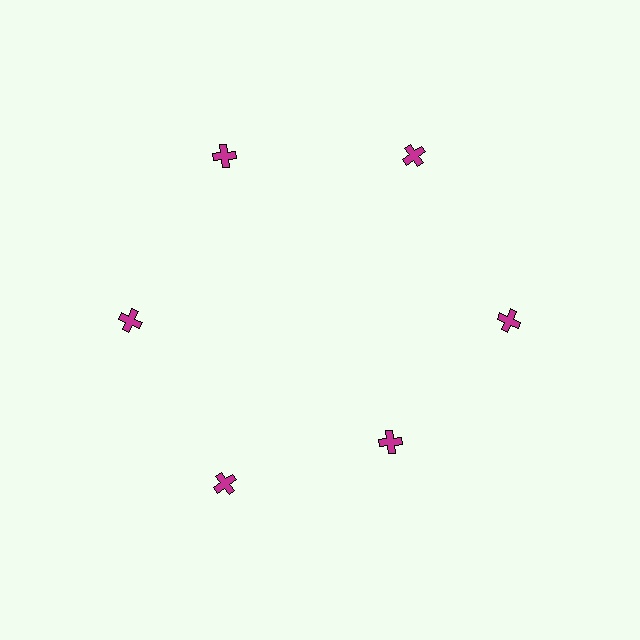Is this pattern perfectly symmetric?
No. The 6 magenta crosses are arranged in a ring, but one element near the 5 o'clock position is pulled inward toward the center, breaking the 6-fold rotational symmetry.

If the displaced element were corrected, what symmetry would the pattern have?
It would have 6-fold rotational symmetry — the pattern would map onto itself every 60 degrees.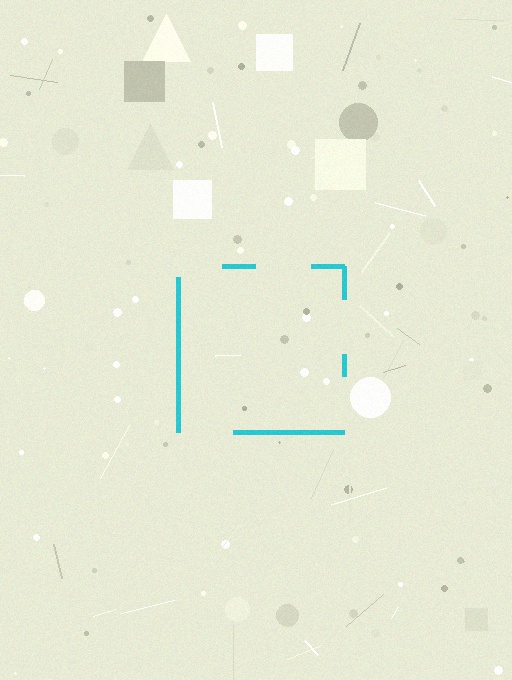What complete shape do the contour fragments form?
The contour fragments form a square.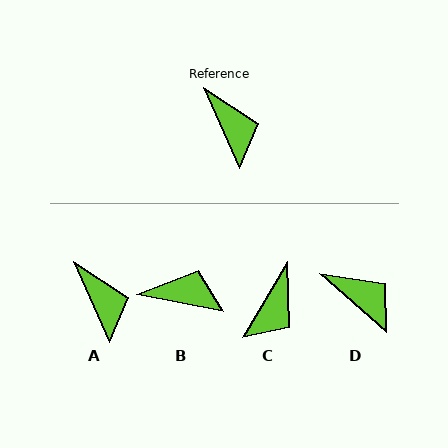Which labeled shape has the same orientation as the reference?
A.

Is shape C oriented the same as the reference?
No, it is off by about 55 degrees.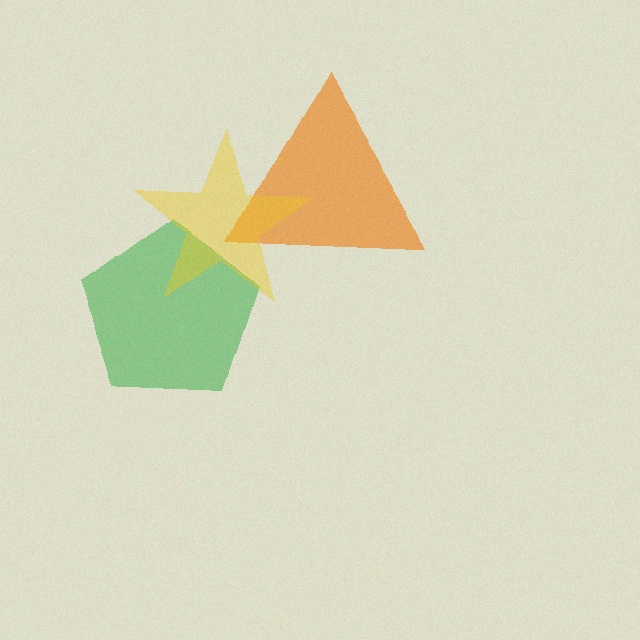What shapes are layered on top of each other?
The layered shapes are: a green pentagon, an orange triangle, a yellow star.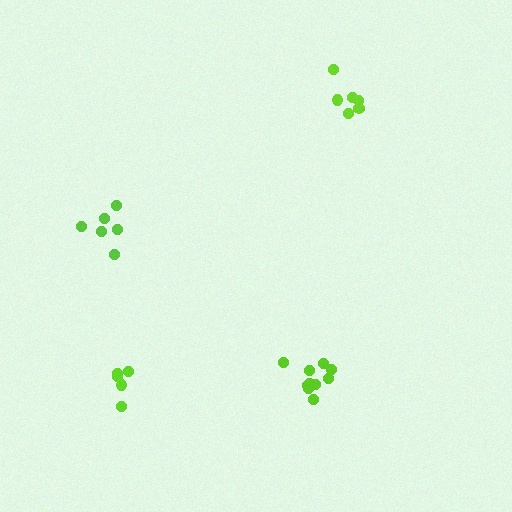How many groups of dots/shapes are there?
There are 4 groups.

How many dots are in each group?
Group 1: 5 dots, Group 2: 6 dots, Group 3: 6 dots, Group 4: 10 dots (27 total).